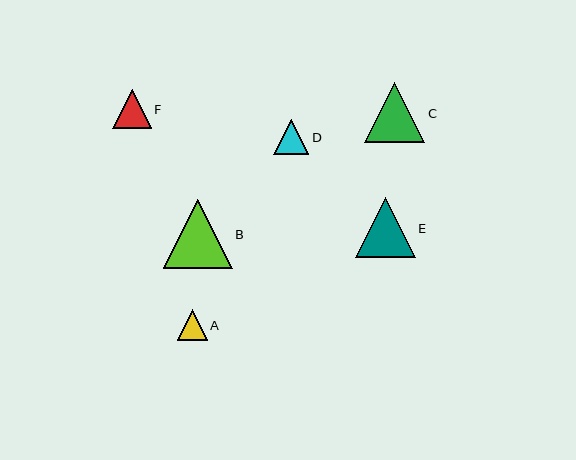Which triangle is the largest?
Triangle B is the largest with a size of approximately 68 pixels.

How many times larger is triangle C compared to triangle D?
Triangle C is approximately 1.7 times the size of triangle D.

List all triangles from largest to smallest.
From largest to smallest: B, C, E, F, D, A.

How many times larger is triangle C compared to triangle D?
Triangle C is approximately 1.7 times the size of triangle D.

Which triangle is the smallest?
Triangle A is the smallest with a size of approximately 30 pixels.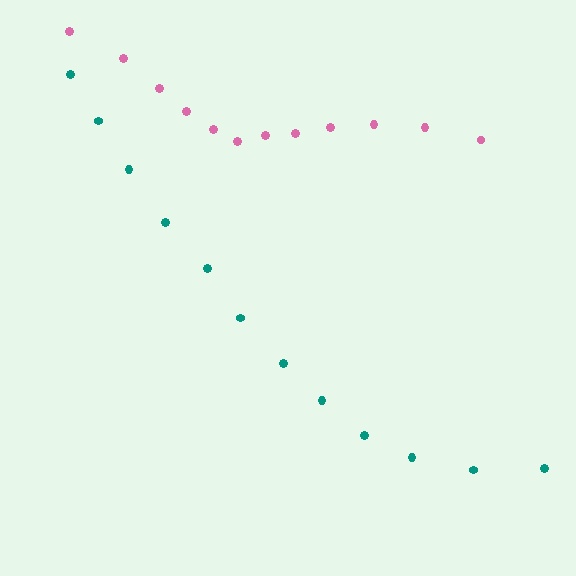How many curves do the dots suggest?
There are 2 distinct paths.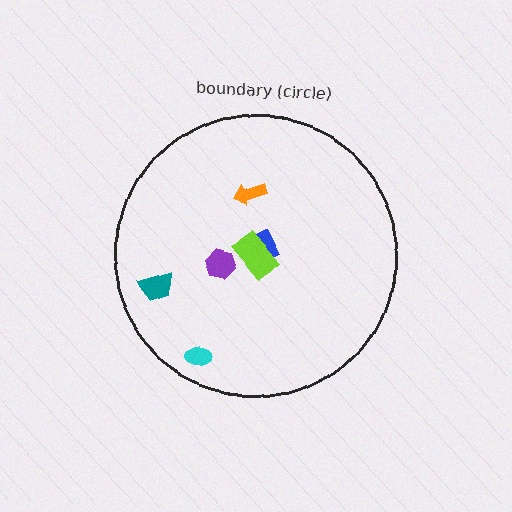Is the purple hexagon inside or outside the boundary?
Inside.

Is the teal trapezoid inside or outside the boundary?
Inside.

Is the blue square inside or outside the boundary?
Inside.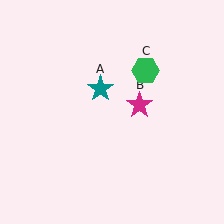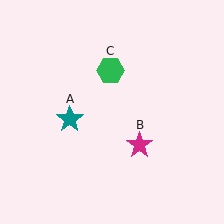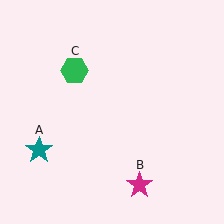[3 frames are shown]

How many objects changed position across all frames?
3 objects changed position: teal star (object A), magenta star (object B), green hexagon (object C).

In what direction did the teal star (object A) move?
The teal star (object A) moved down and to the left.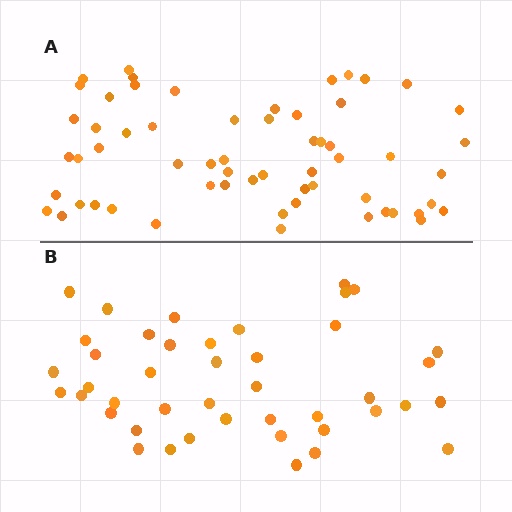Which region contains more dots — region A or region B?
Region A (the top region) has more dots.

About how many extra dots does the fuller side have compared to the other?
Region A has approximately 15 more dots than region B.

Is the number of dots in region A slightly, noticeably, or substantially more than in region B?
Region A has noticeably more, but not dramatically so. The ratio is roughly 1.4 to 1.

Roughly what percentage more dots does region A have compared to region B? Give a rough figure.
About 40% more.